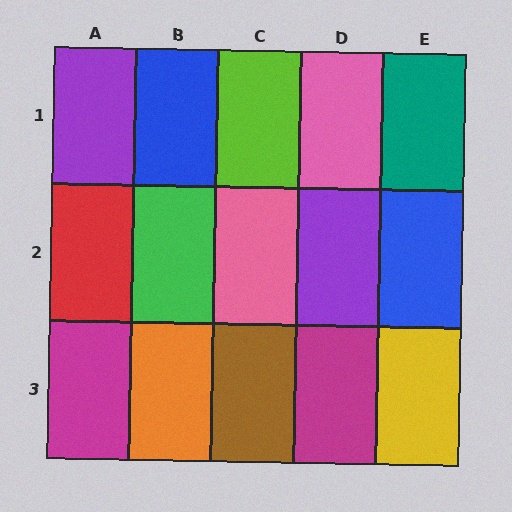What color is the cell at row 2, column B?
Green.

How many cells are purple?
2 cells are purple.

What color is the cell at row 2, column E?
Blue.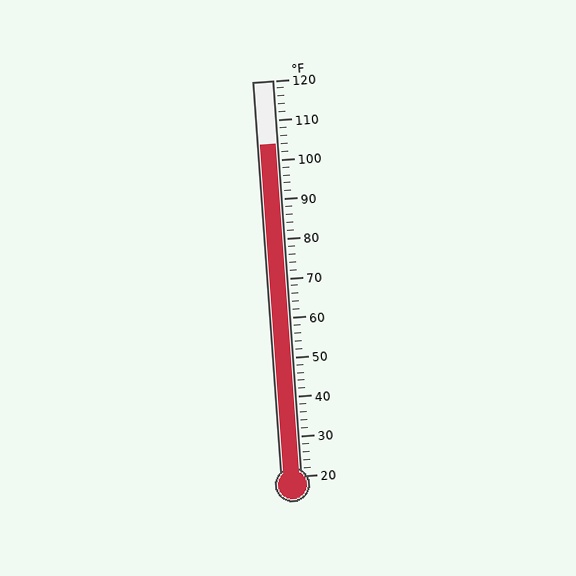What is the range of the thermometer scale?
The thermometer scale ranges from 20°F to 120°F.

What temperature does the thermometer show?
The thermometer shows approximately 104°F.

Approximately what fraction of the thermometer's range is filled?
The thermometer is filled to approximately 85% of its range.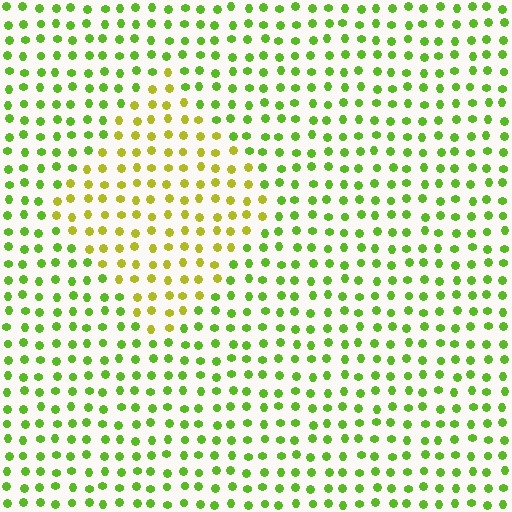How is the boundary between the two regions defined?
The boundary is defined purely by a slight shift in hue (about 36 degrees). Spacing, size, and orientation are identical on both sides.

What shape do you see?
I see a diamond.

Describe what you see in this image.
The image is filled with small lime elements in a uniform arrangement. A diamond-shaped region is visible where the elements are tinted to a slightly different hue, forming a subtle color boundary.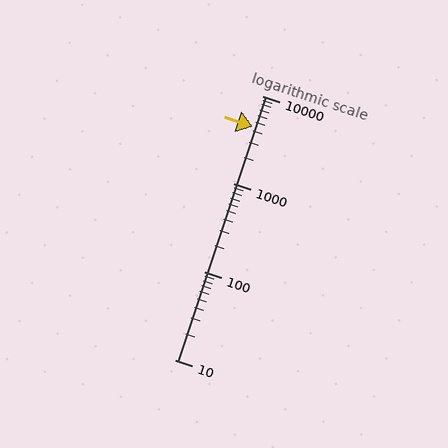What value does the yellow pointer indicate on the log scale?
The pointer indicates approximately 4500.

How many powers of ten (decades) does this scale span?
The scale spans 3 decades, from 10 to 10000.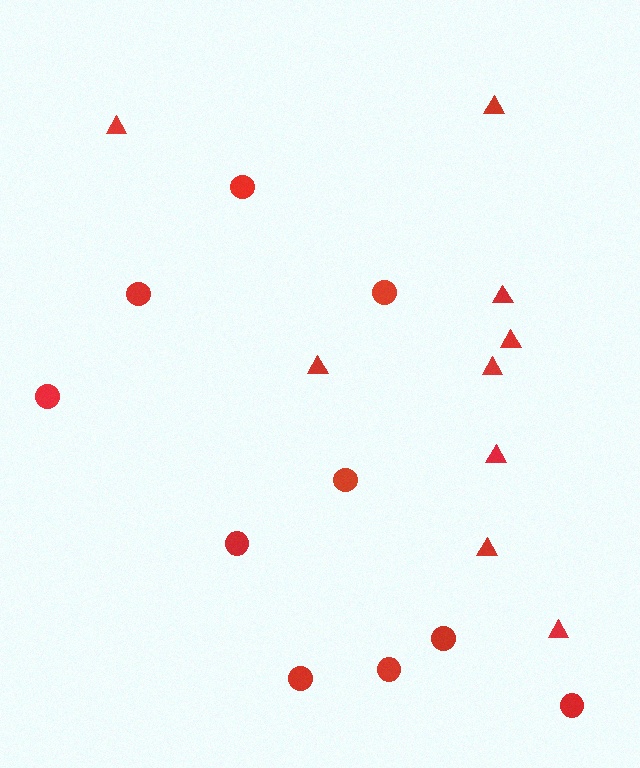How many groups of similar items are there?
There are 2 groups: one group of circles (10) and one group of triangles (9).